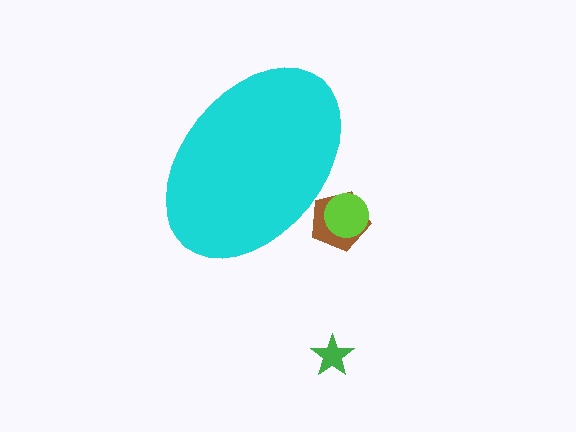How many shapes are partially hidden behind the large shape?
2 shapes are partially hidden.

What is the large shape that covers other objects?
A cyan ellipse.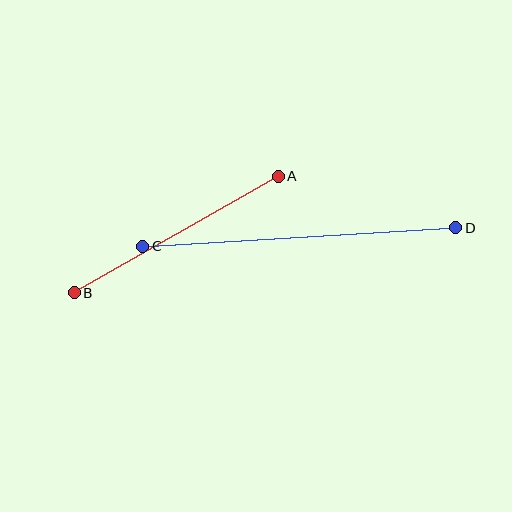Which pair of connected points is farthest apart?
Points C and D are farthest apart.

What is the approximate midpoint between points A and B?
The midpoint is at approximately (176, 235) pixels.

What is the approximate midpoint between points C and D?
The midpoint is at approximately (299, 237) pixels.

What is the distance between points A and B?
The distance is approximately 235 pixels.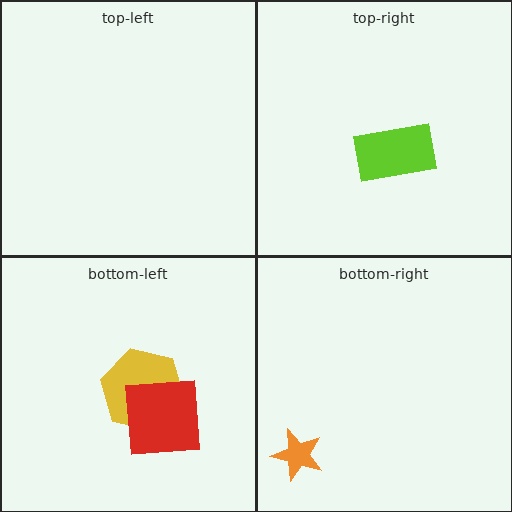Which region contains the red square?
The bottom-left region.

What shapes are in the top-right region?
The lime rectangle.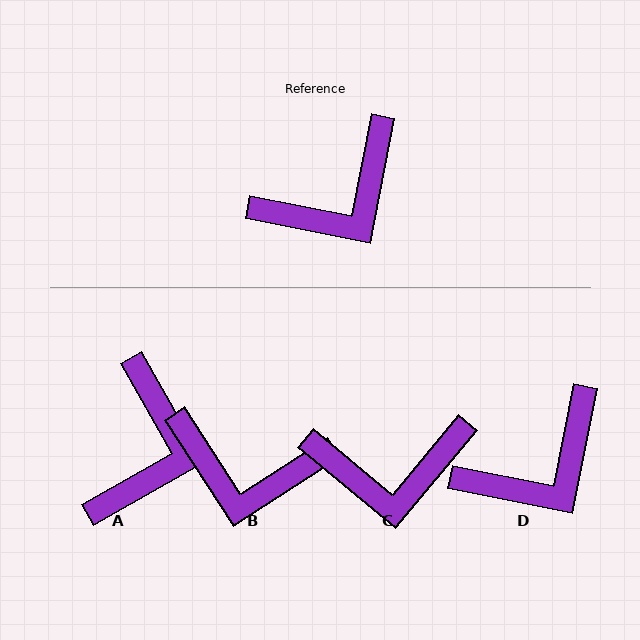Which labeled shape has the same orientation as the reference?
D.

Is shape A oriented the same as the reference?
No, it is off by about 41 degrees.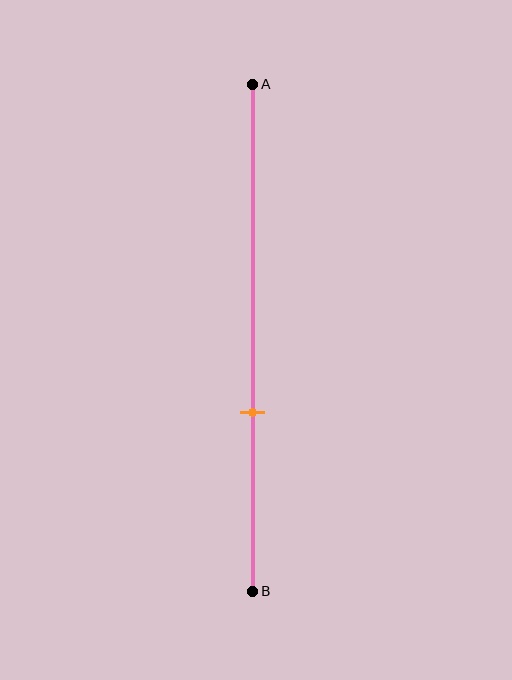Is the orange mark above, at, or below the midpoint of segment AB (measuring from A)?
The orange mark is below the midpoint of segment AB.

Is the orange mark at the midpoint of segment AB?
No, the mark is at about 65% from A, not at the 50% midpoint.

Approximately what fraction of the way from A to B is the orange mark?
The orange mark is approximately 65% of the way from A to B.